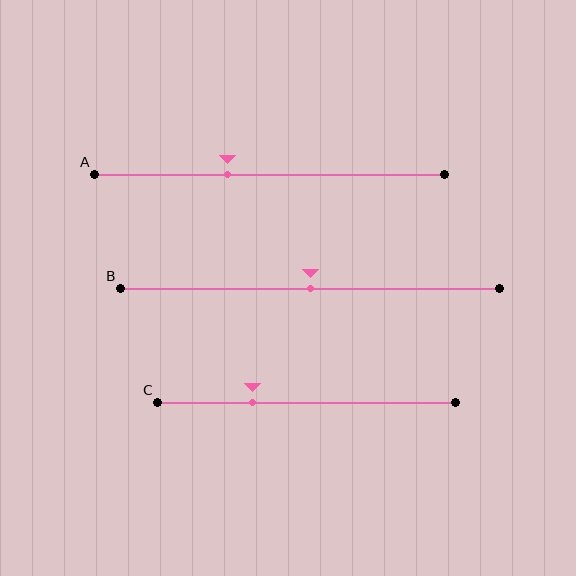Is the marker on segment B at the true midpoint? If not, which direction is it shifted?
Yes, the marker on segment B is at the true midpoint.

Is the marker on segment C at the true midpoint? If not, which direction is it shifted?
No, the marker on segment C is shifted to the left by about 18% of the segment length.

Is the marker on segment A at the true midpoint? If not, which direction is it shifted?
No, the marker on segment A is shifted to the left by about 12% of the segment length.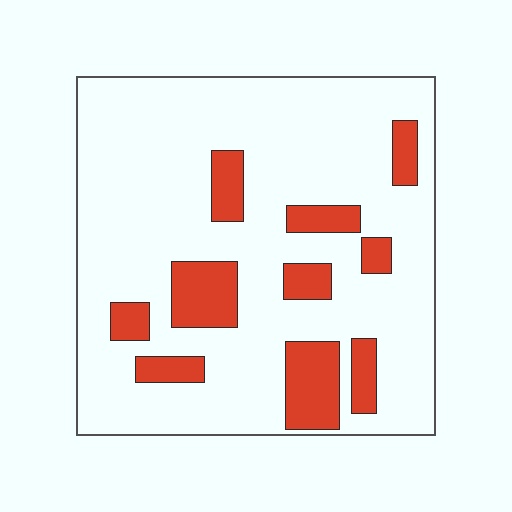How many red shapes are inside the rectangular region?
10.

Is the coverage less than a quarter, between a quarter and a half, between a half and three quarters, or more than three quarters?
Less than a quarter.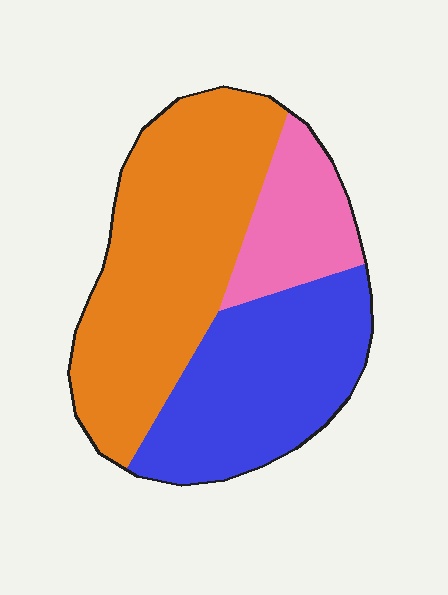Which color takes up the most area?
Orange, at roughly 50%.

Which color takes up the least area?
Pink, at roughly 15%.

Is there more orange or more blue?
Orange.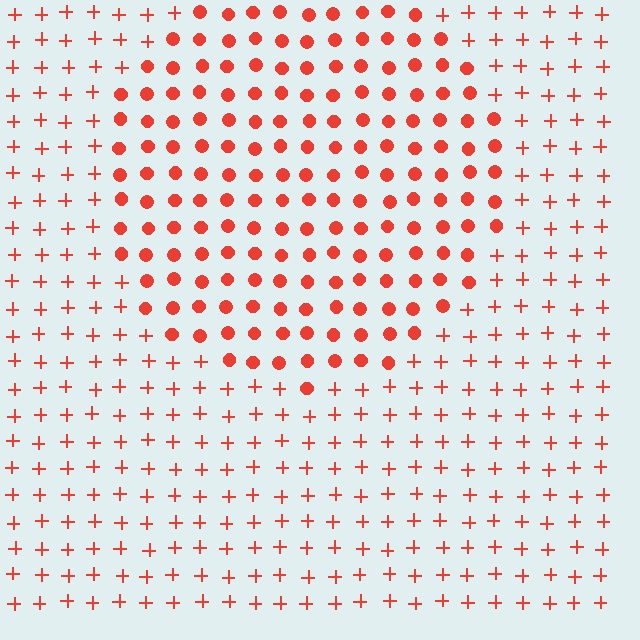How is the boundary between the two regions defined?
The boundary is defined by a change in element shape: circles inside vs. plus signs outside. All elements share the same color and spacing.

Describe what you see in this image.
The image is filled with small red elements arranged in a uniform grid. A circle-shaped region contains circles, while the surrounding area contains plus signs. The boundary is defined purely by the change in element shape.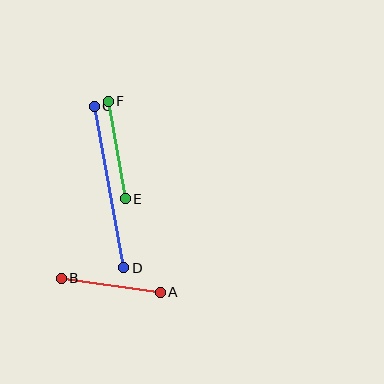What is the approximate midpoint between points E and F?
The midpoint is at approximately (117, 150) pixels.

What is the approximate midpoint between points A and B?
The midpoint is at approximately (111, 285) pixels.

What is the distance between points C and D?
The distance is approximately 164 pixels.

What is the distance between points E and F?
The distance is approximately 99 pixels.